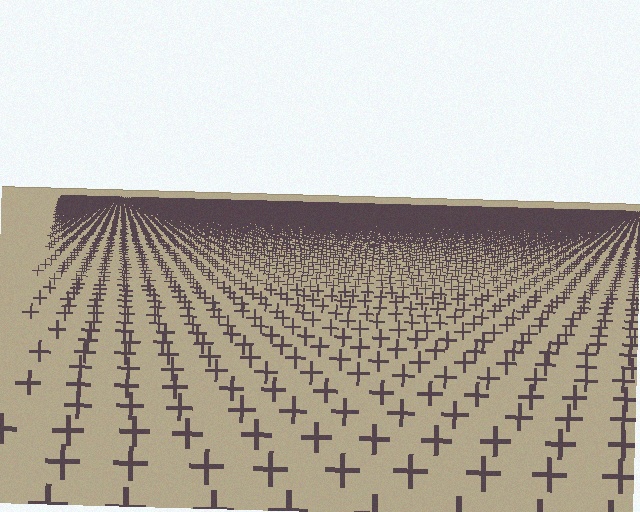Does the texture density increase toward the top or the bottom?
Density increases toward the top.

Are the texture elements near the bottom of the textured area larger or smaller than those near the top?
Larger. Near the bottom, elements are closer to the viewer and appear at a bigger on-screen size.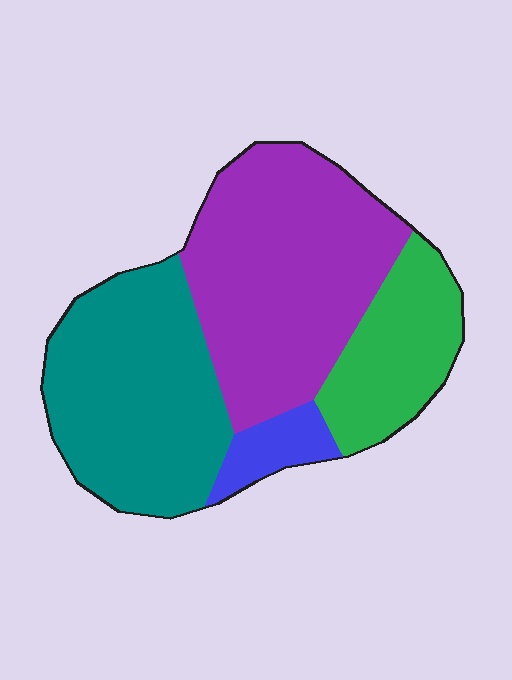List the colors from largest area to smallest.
From largest to smallest: purple, teal, green, blue.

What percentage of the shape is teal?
Teal covers roughly 35% of the shape.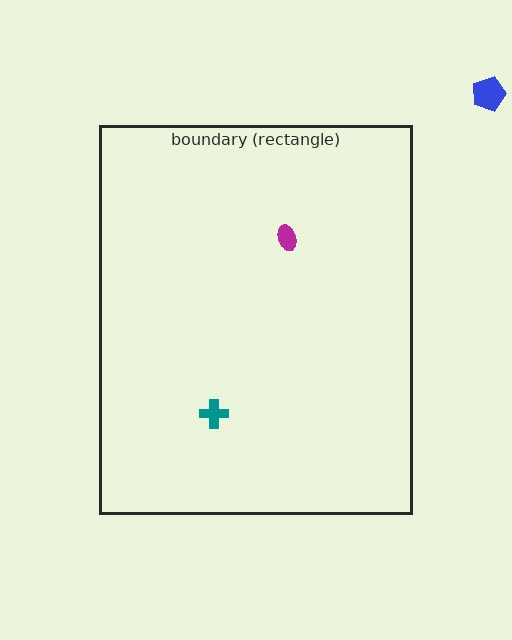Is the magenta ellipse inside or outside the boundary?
Inside.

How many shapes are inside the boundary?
2 inside, 1 outside.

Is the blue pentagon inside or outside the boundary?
Outside.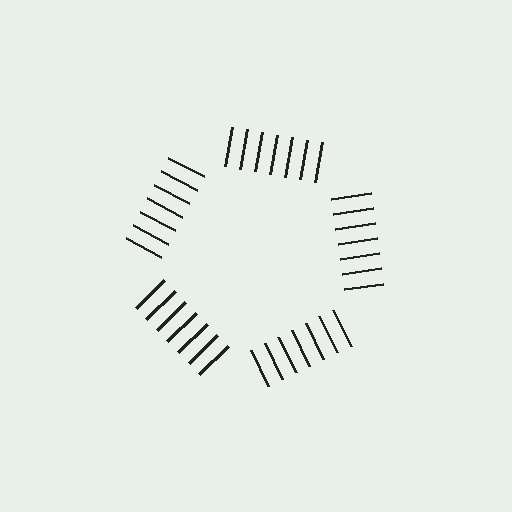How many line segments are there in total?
35 — 7 along each of the 5 edges.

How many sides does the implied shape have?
5 sides — the line-ends trace a pentagon.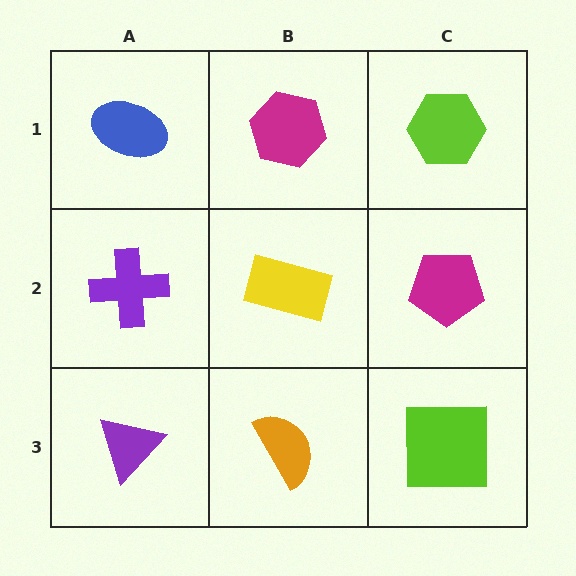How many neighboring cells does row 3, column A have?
2.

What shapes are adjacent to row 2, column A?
A blue ellipse (row 1, column A), a purple triangle (row 3, column A), a yellow rectangle (row 2, column B).